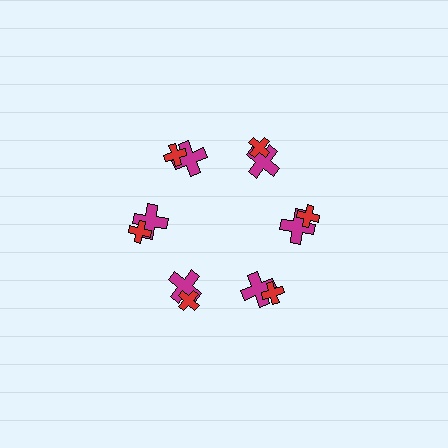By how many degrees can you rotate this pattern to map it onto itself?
The pattern maps onto itself every 60 degrees of rotation.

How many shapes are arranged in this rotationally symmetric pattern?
There are 12 shapes, arranged in 6 groups of 2.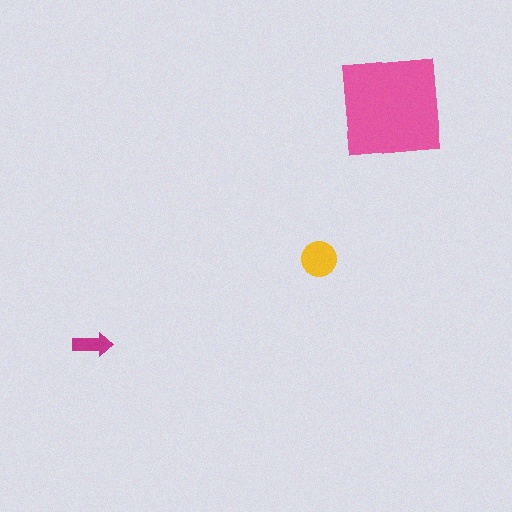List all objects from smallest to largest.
The magenta arrow, the yellow circle, the pink square.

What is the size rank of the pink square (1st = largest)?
1st.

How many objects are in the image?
There are 3 objects in the image.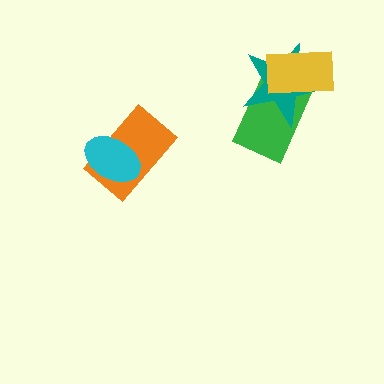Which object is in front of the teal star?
The yellow rectangle is in front of the teal star.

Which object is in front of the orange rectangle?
The cyan ellipse is in front of the orange rectangle.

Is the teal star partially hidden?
Yes, it is partially covered by another shape.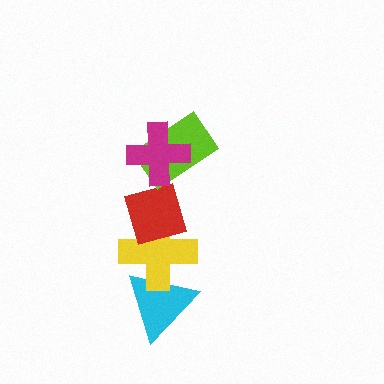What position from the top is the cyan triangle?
The cyan triangle is 5th from the top.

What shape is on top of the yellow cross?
The red diamond is on top of the yellow cross.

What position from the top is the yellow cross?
The yellow cross is 4th from the top.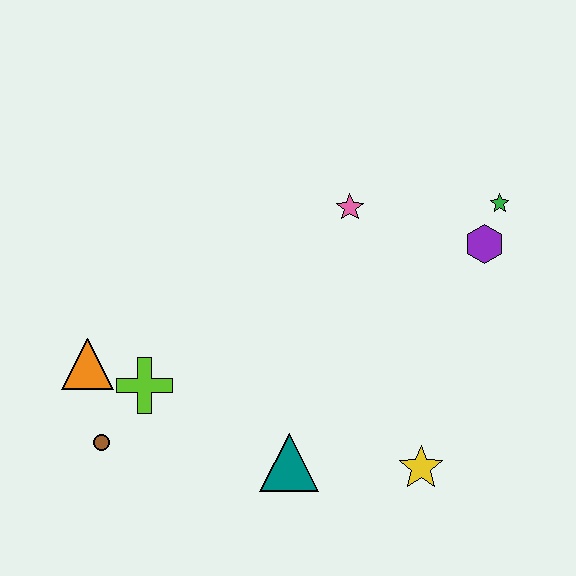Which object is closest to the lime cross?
The orange triangle is closest to the lime cross.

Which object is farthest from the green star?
The brown circle is farthest from the green star.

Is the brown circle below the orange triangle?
Yes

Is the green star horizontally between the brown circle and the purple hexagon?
No